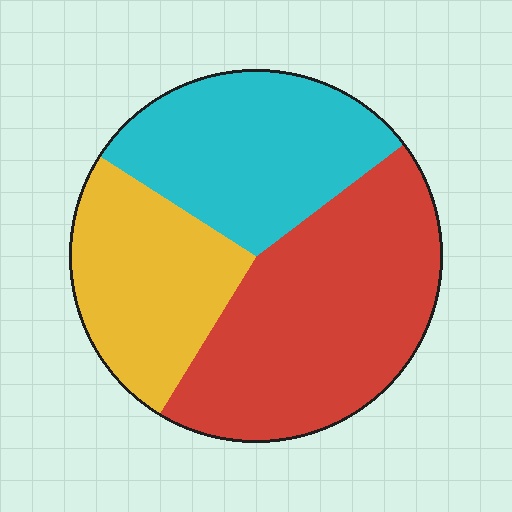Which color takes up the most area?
Red, at roughly 45%.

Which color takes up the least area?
Yellow, at roughly 25%.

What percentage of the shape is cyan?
Cyan takes up about one third (1/3) of the shape.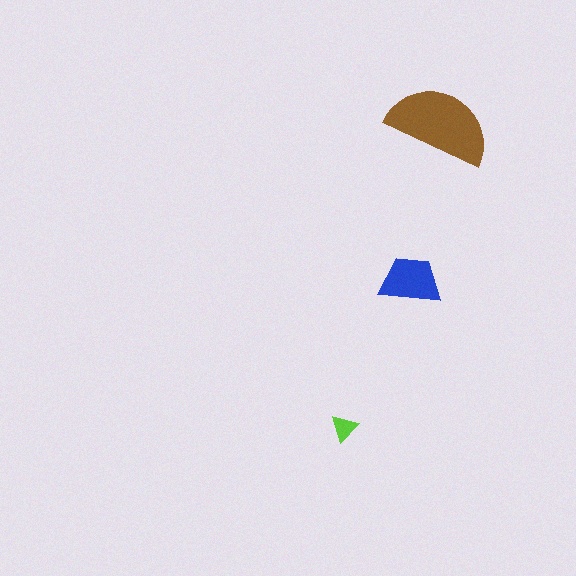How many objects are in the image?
There are 3 objects in the image.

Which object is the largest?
The brown semicircle.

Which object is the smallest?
The lime triangle.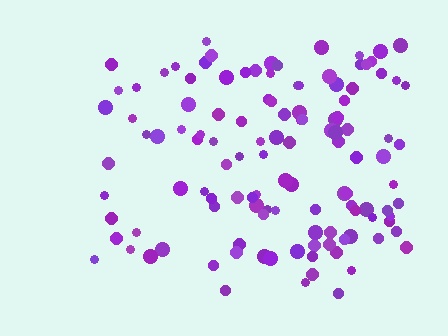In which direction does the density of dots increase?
From left to right, with the right side densest.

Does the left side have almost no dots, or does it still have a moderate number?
Still a moderate number, just noticeably fewer than the right.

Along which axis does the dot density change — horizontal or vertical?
Horizontal.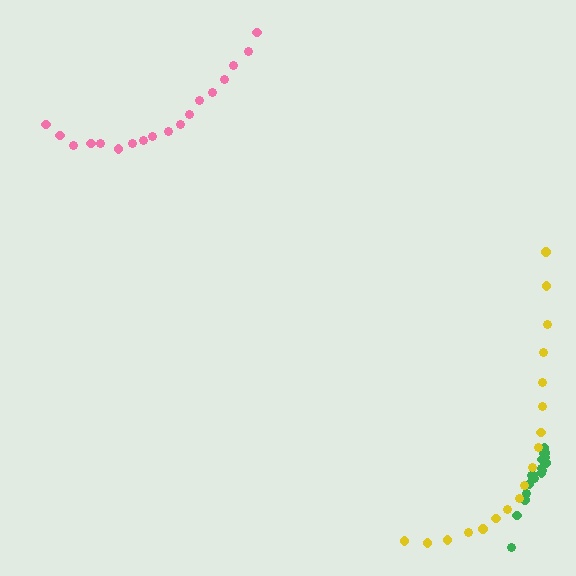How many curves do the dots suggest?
There are 3 distinct paths.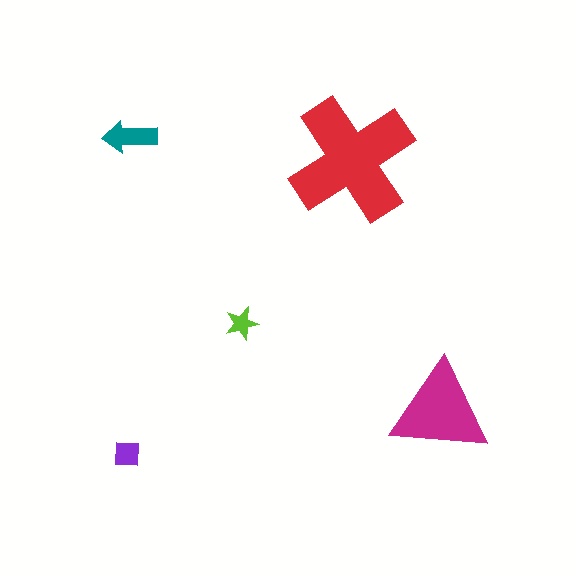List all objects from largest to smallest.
The red cross, the magenta triangle, the teal arrow, the purple square, the lime star.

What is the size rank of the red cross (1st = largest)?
1st.